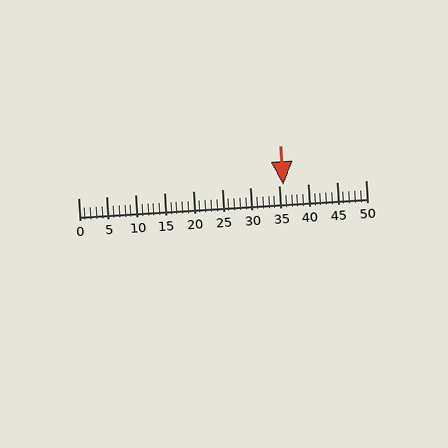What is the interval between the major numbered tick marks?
The major tick marks are spaced 5 units apart.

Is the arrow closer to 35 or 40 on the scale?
The arrow is closer to 35.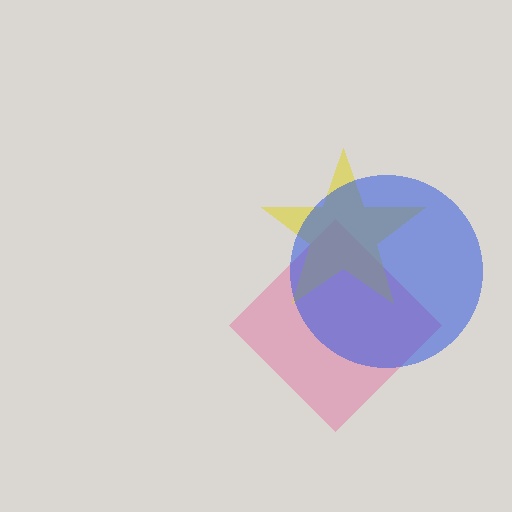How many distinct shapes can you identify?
There are 3 distinct shapes: a pink diamond, a yellow star, a blue circle.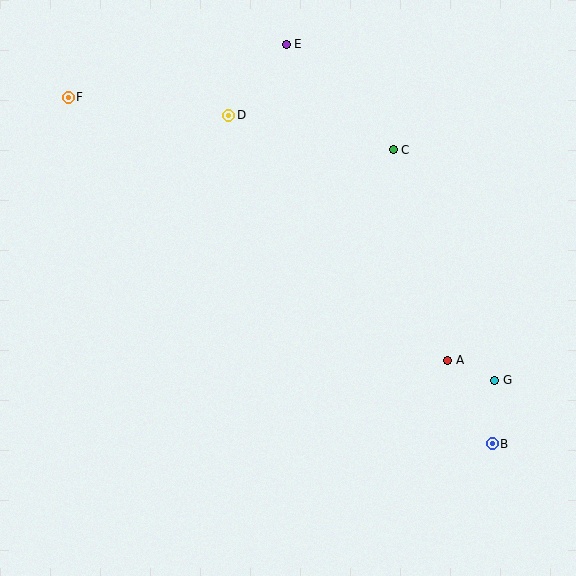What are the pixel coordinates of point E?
Point E is at (286, 44).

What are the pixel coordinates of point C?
Point C is at (393, 150).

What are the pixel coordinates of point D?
Point D is at (229, 115).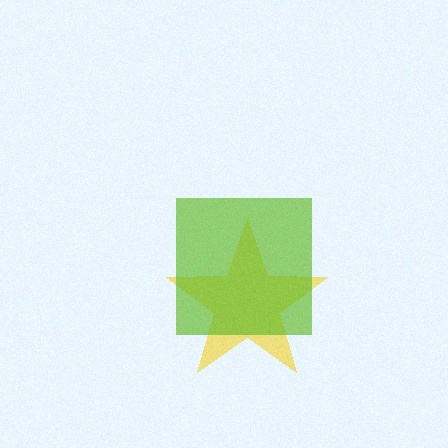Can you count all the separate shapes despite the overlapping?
Yes, there are 2 separate shapes.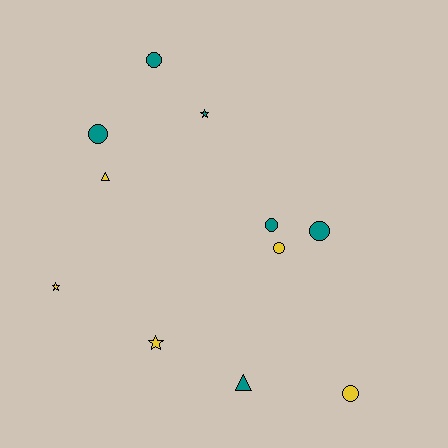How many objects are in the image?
There are 11 objects.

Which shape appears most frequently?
Circle, with 6 objects.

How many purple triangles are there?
There are no purple triangles.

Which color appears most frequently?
Teal, with 6 objects.